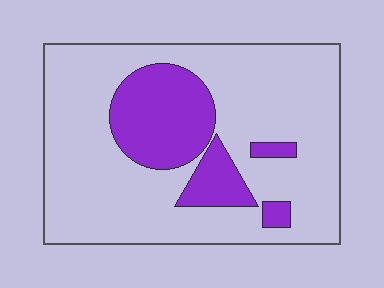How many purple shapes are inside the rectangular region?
4.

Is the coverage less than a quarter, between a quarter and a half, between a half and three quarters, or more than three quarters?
Less than a quarter.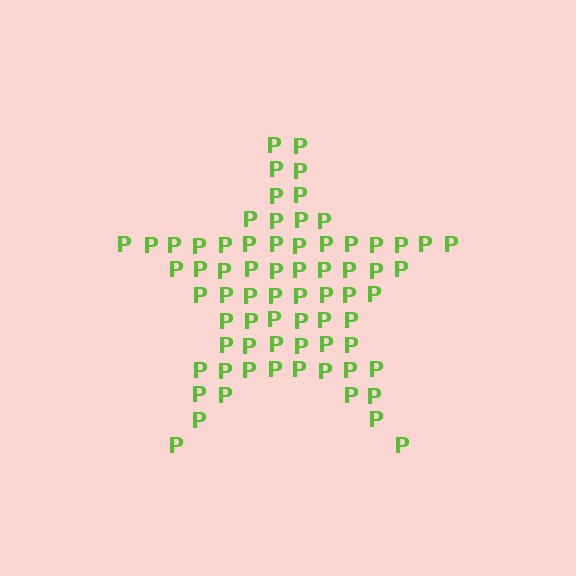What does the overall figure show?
The overall figure shows a star.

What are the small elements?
The small elements are letter P's.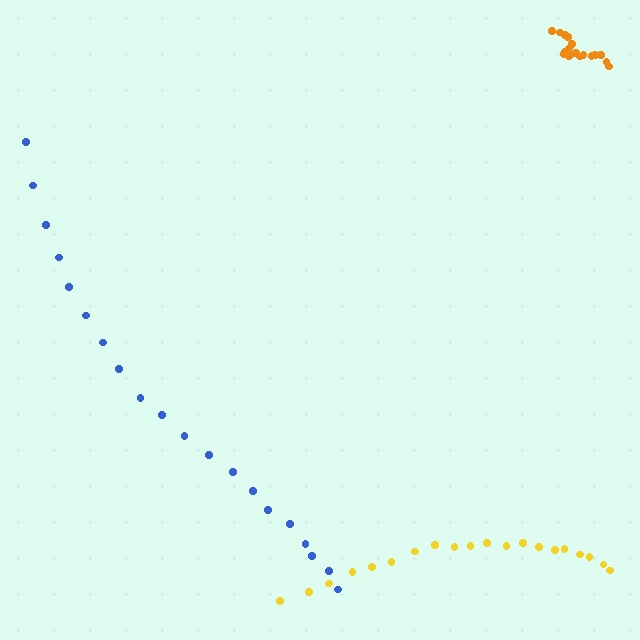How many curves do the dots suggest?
There are 3 distinct paths.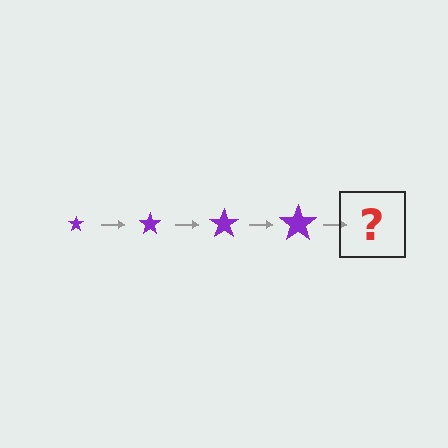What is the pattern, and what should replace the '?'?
The pattern is that the star gets progressively larger each step. The '?' should be a purple star, larger than the previous one.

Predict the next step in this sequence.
The next step is a purple star, larger than the previous one.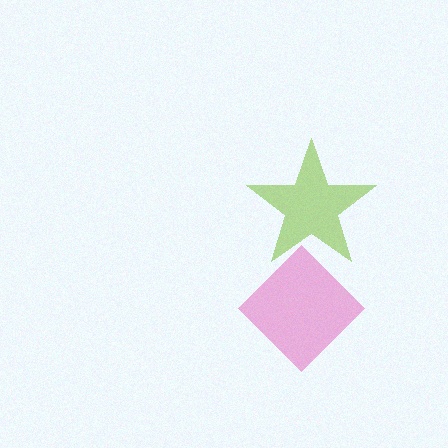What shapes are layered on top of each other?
The layered shapes are: a pink diamond, a lime star.